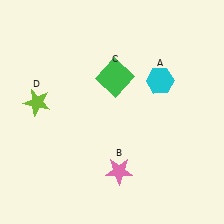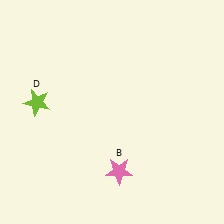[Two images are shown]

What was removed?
The cyan hexagon (A), the green square (C) were removed in Image 2.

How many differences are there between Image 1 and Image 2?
There are 2 differences between the two images.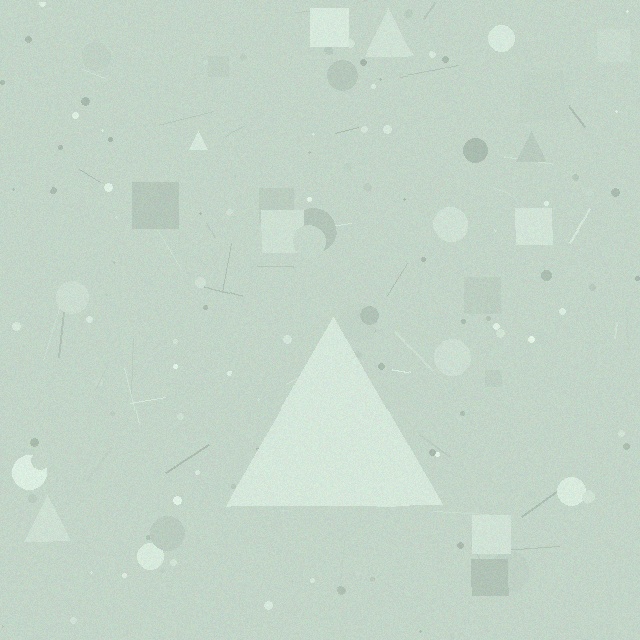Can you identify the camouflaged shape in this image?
The camouflaged shape is a triangle.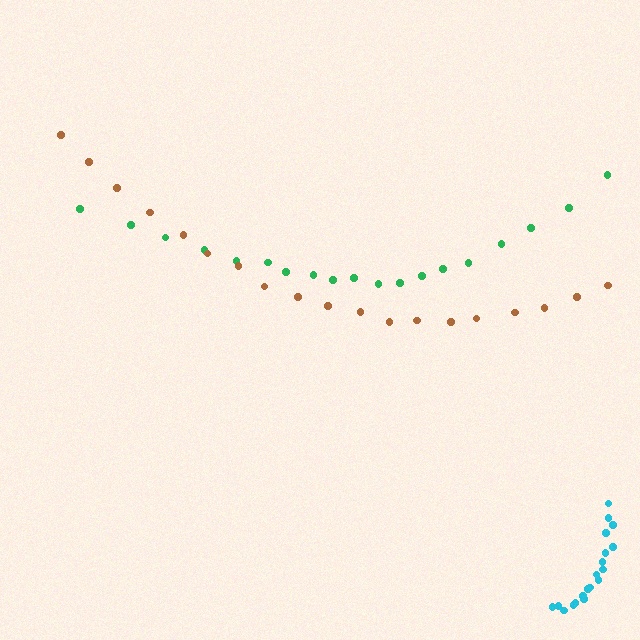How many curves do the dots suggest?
There are 3 distinct paths.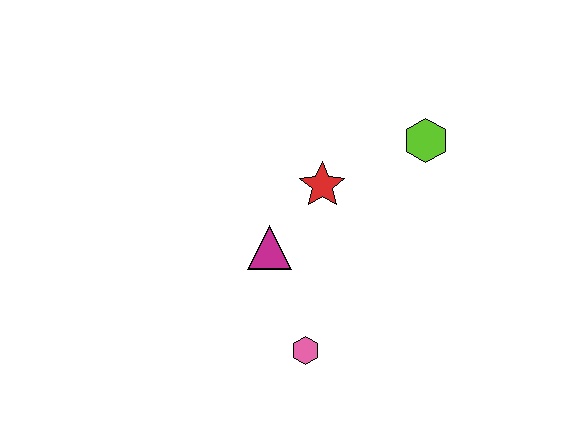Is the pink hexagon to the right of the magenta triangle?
Yes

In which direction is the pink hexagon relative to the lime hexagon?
The pink hexagon is below the lime hexagon.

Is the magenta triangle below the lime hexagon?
Yes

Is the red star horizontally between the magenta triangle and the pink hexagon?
No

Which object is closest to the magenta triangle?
The red star is closest to the magenta triangle.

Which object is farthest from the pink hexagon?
The lime hexagon is farthest from the pink hexagon.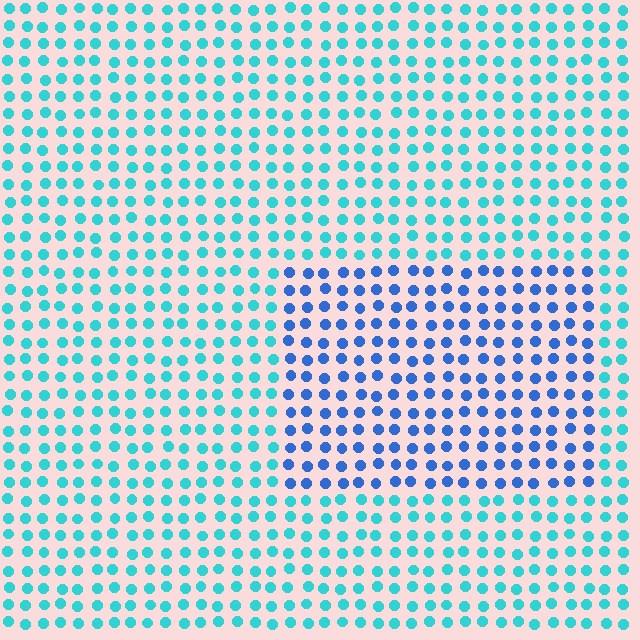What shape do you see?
I see a rectangle.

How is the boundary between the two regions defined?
The boundary is defined purely by a slight shift in hue (about 38 degrees). Spacing, size, and orientation are identical on both sides.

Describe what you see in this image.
The image is filled with small cyan elements in a uniform arrangement. A rectangle-shaped region is visible where the elements are tinted to a slightly different hue, forming a subtle color boundary.